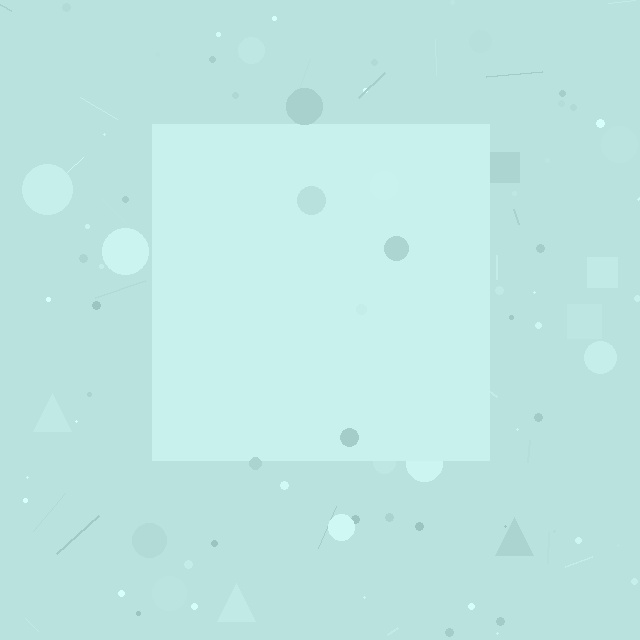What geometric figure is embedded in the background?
A square is embedded in the background.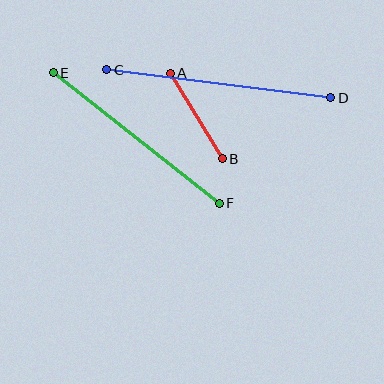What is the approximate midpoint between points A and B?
The midpoint is at approximately (196, 116) pixels.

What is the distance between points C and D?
The distance is approximately 226 pixels.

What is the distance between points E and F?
The distance is approximately 211 pixels.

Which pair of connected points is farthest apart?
Points C and D are farthest apart.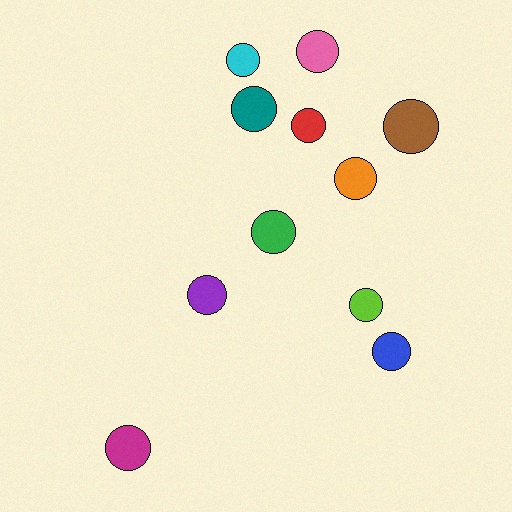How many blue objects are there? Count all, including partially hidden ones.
There is 1 blue object.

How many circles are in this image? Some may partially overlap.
There are 11 circles.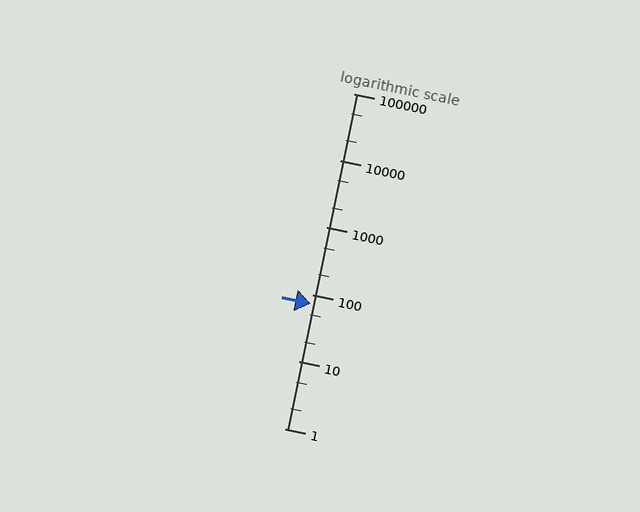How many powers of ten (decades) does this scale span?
The scale spans 5 decades, from 1 to 100000.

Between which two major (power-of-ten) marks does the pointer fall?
The pointer is between 10 and 100.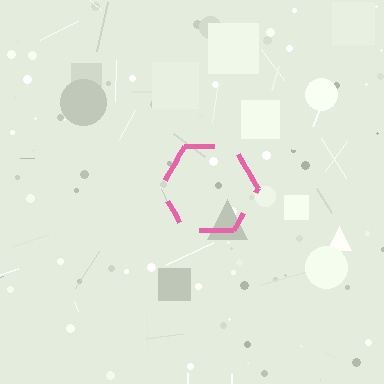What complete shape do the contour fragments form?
The contour fragments form a hexagon.